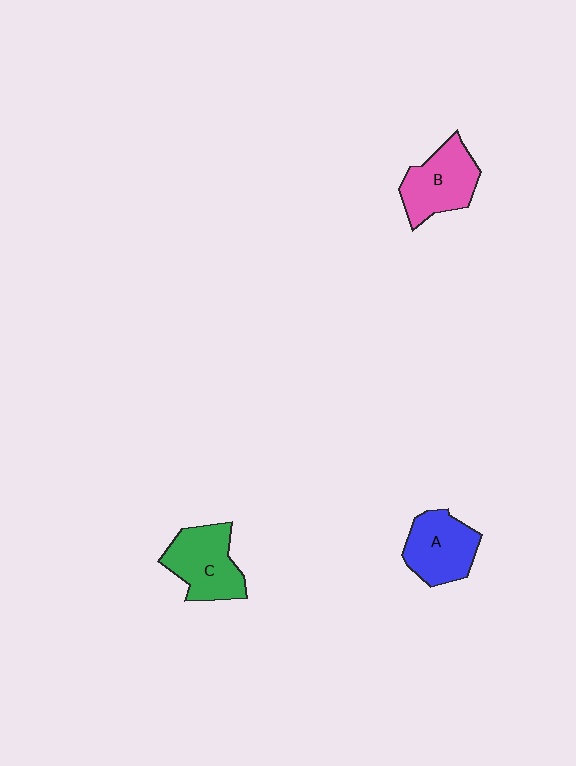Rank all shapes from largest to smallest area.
From largest to smallest: C (green), B (pink), A (blue).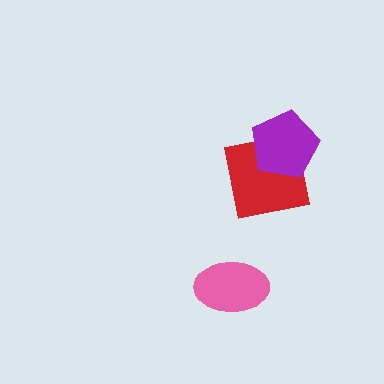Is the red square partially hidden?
Yes, it is partially covered by another shape.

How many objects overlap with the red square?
1 object overlaps with the red square.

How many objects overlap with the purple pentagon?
1 object overlaps with the purple pentagon.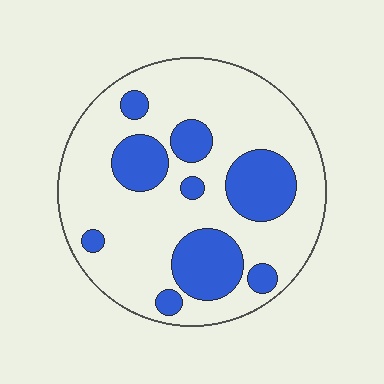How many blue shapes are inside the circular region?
9.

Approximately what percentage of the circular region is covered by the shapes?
Approximately 25%.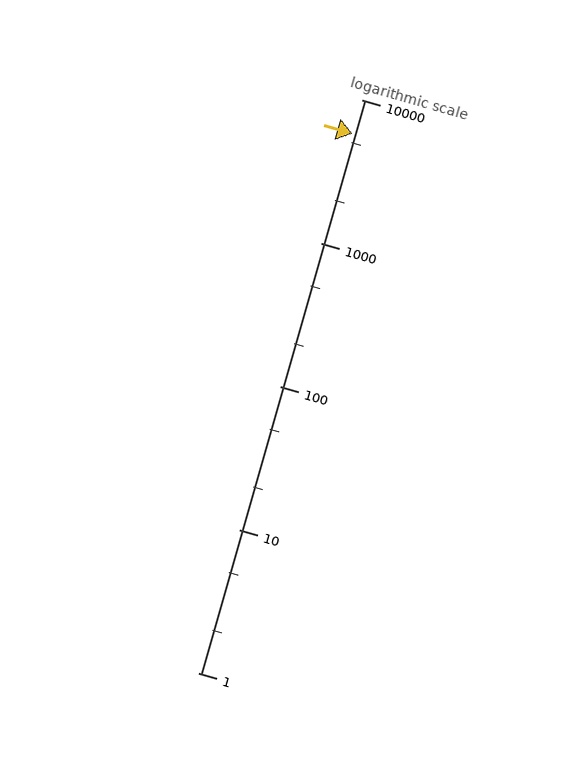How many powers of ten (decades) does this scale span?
The scale spans 4 decades, from 1 to 10000.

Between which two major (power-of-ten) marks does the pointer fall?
The pointer is between 1000 and 10000.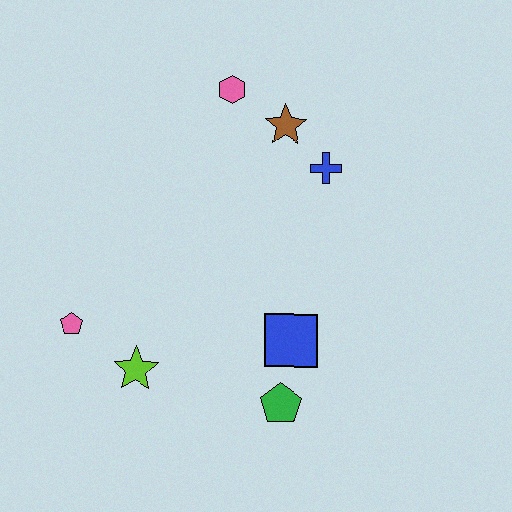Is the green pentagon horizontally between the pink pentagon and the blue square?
Yes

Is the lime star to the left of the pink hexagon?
Yes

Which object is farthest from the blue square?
The pink hexagon is farthest from the blue square.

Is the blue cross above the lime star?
Yes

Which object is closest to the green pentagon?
The blue square is closest to the green pentagon.